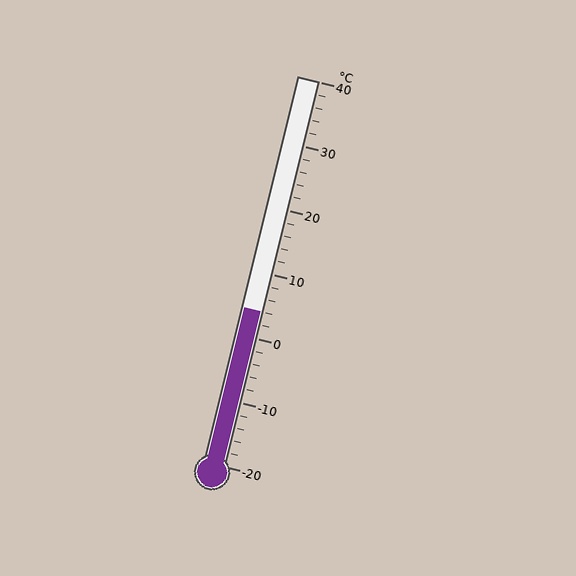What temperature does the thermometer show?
The thermometer shows approximately 4°C.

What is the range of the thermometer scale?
The thermometer scale ranges from -20°C to 40°C.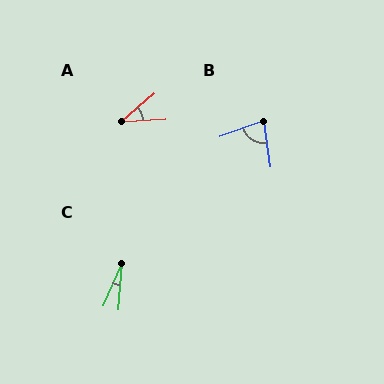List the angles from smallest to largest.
C (19°), A (37°), B (79°).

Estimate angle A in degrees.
Approximately 37 degrees.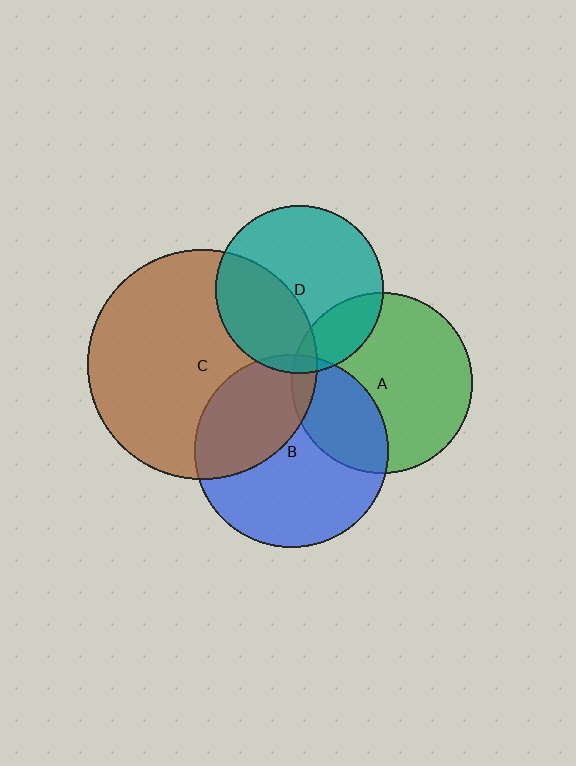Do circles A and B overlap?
Yes.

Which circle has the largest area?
Circle C (brown).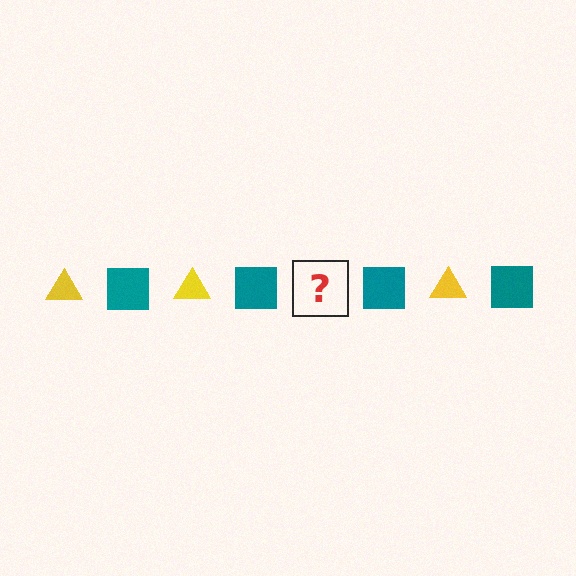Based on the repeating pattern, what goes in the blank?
The blank should be a yellow triangle.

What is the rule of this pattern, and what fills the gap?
The rule is that the pattern alternates between yellow triangle and teal square. The gap should be filled with a yellow triangle.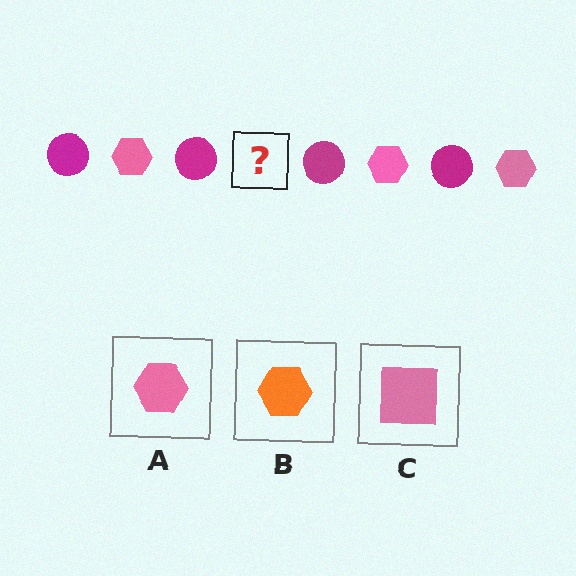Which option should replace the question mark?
Option A.